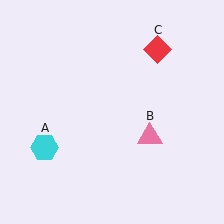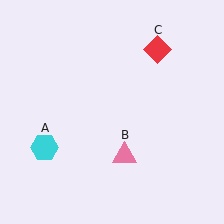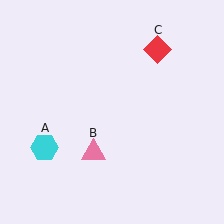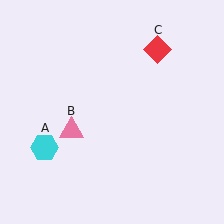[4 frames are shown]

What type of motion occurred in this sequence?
The pink triangle (object B) rotated clockwise around the center of the scene.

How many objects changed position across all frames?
1 object changed position: pink triangle (object B).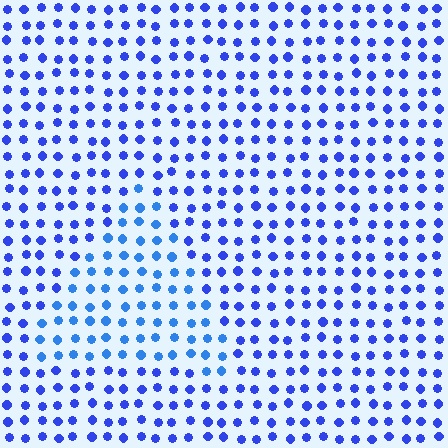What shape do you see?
I see a triangle.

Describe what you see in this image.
The image is filled with small blue elements in a uniform arrangement. A triangle-shaped region is visible where the elements are tinted to a slightly different hue, forming a subtle color boundary.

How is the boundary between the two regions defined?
The boundary is defined purely by a slight shift in hue (about 21 degrees). Spacing, size, and orientation are identical on both sides.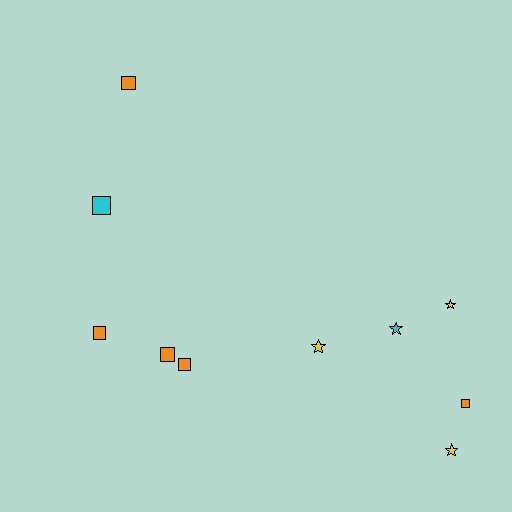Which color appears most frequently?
Orange, with 5 objects.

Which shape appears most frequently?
Square, with 6 objects.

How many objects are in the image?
There are 10 objects.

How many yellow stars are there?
There are 3 yellow stars.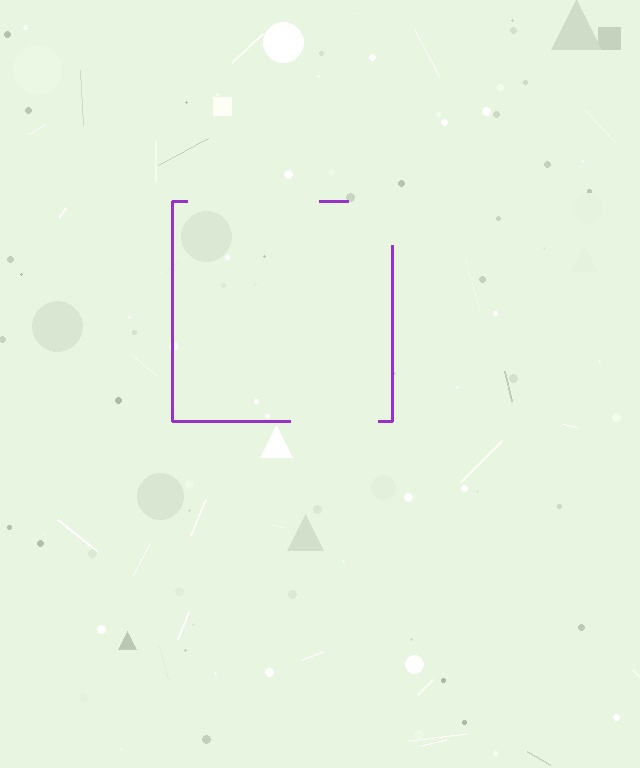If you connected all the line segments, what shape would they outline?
They would outline a square.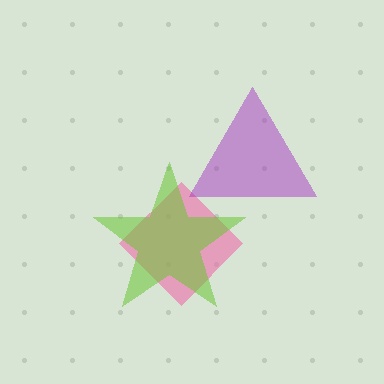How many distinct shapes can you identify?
There are 3 distinct shapes: a pink diamond, a lime star, a purple triangle.